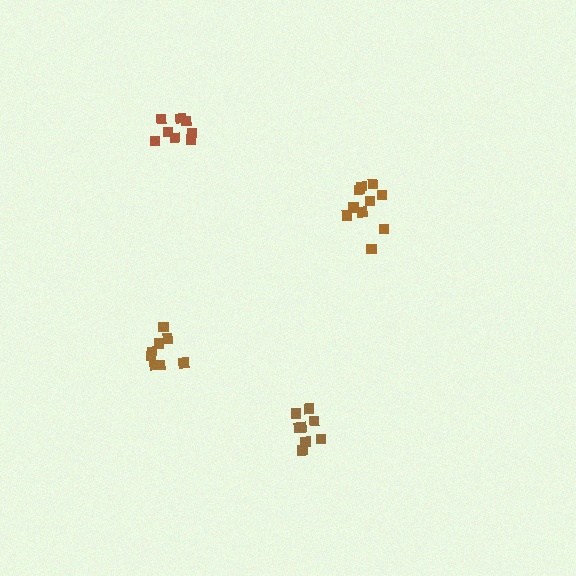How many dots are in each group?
Group 1: 8 dots, Group 2: 10 dots, Group 3: 8 dots, Group 4: 8 dots (34 total).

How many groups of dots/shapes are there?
There are 4 groups.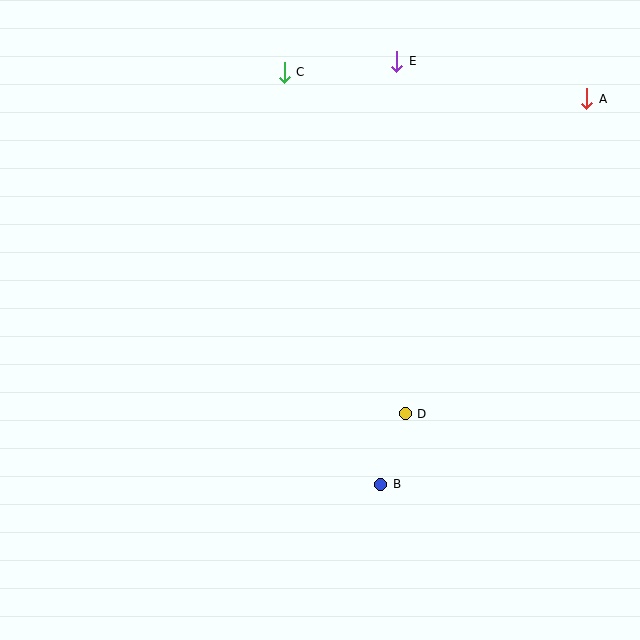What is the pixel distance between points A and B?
The distance between A and B is 437 pixels.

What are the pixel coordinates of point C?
Point C is at (284, 72).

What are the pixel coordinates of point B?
Point B is at (381, 484).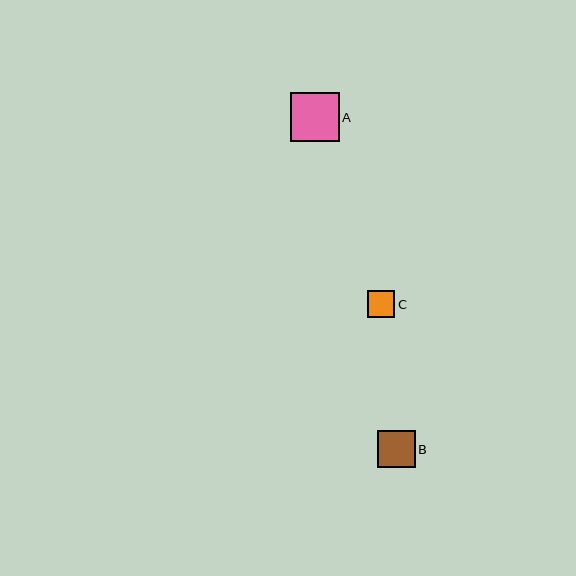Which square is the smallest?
Square C is the smallest with a size of approximately 27 pixels.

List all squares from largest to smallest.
From largest to smallest: A, B, C.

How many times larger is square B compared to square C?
Square B is approximately 1.4 times the size of square C.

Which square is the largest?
Square A is the largest with a size of approximately 49 pixels.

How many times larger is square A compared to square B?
Square A is approximately 1.3 times the size of square B.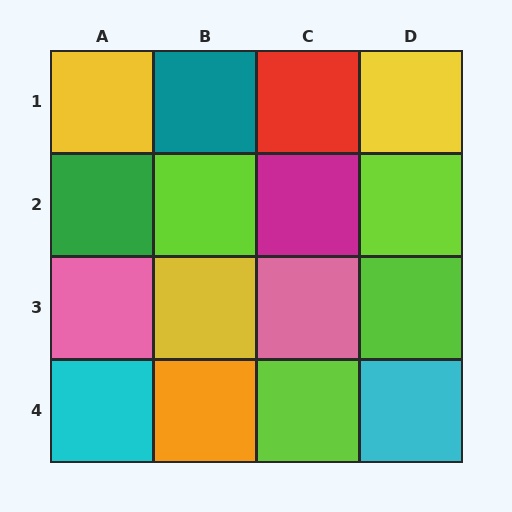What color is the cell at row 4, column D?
Cyan.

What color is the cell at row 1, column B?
Teal.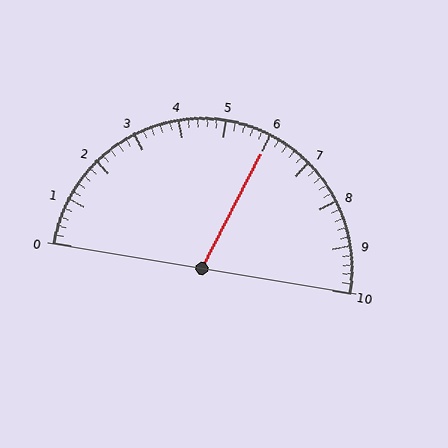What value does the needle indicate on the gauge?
The needle indicates approximately 6.0.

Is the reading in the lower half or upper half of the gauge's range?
The reading is in the upper half of the range (0 to 10).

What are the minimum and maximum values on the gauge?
The gauge ranges from 0 to 10.